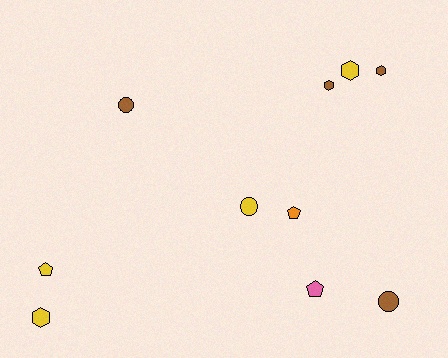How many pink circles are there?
There are no pink circles.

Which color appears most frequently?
Brown, with 4 objects.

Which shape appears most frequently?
Hexagon, with 4 objects.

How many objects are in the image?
There are 10 objects.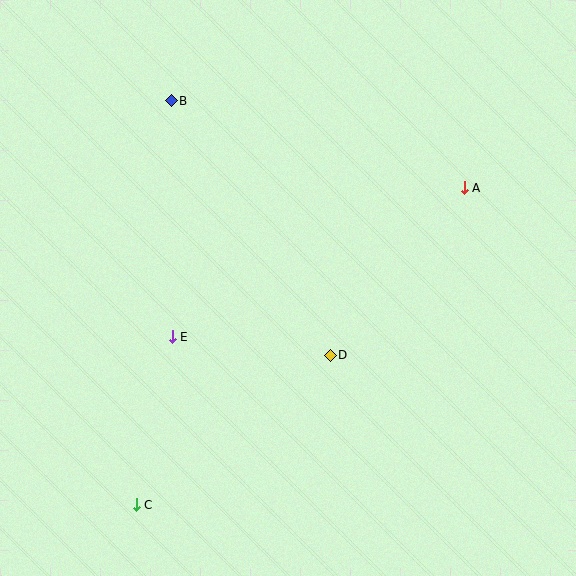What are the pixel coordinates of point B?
Point B is at (171, 101).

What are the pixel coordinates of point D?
Point D is at (330, 355).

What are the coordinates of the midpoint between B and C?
The midpoint between B and C is at (154, 303).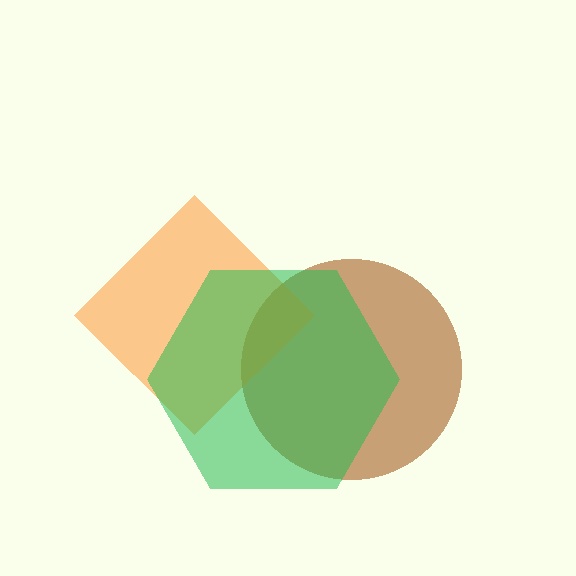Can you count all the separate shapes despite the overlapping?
Yes, there are 3 separate shapes.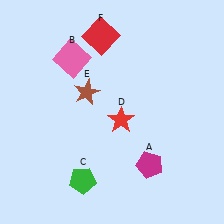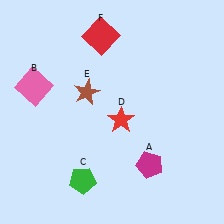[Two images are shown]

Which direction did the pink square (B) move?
The pink square (B) moved left.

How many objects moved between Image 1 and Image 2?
1 object moved between the two images.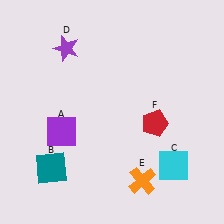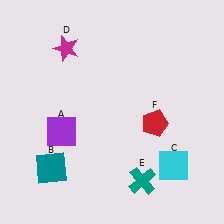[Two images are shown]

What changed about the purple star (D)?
In Image 1, D is purple. In Image 2, it changed to magenta.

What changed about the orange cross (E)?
In Image 1, E is orange. In Image 2, it changed to teal.